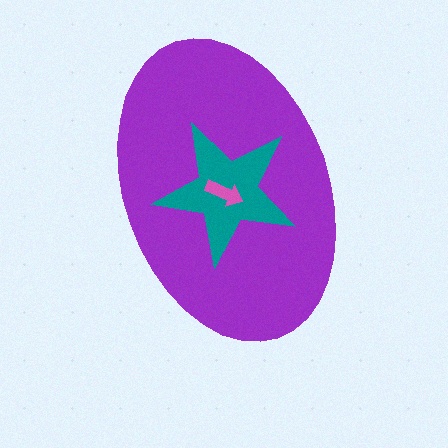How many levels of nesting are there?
3.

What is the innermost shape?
The pink arrow.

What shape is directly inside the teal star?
The pink arrow.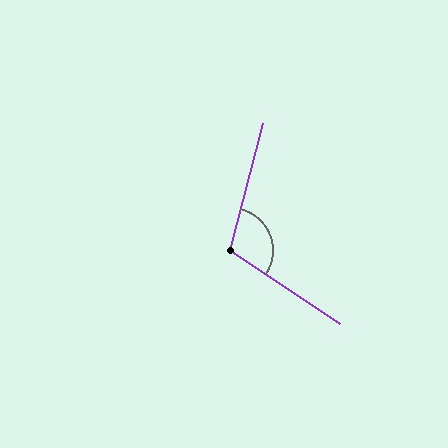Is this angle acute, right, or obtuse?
It is obtuse.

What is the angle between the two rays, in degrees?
Approximately 109 degrees.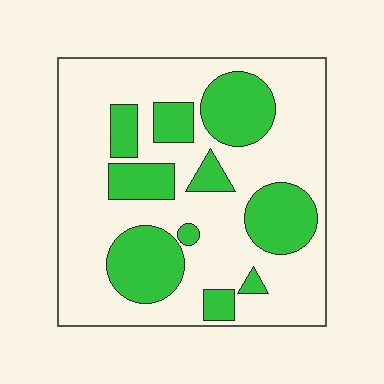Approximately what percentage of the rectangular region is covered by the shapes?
Approximately 30%.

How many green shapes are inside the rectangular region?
10.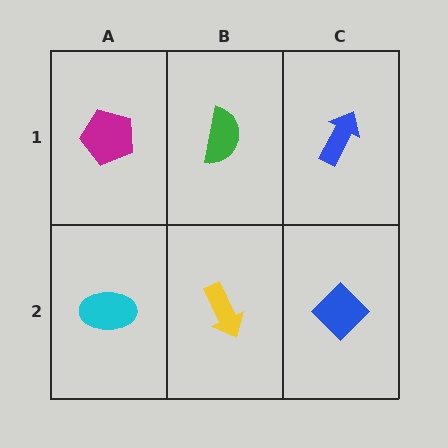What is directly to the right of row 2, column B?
A blue diamond.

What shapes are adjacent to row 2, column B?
A green semicircle (row 1, column B), a cyan ellipse (row 2, column A), a blue diamond (row 2, column C).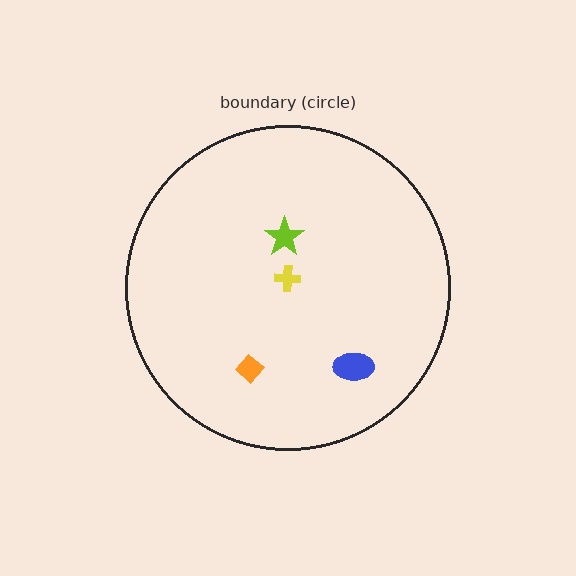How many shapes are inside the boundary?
4 inside, 0 outside.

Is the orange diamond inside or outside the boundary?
Inside.